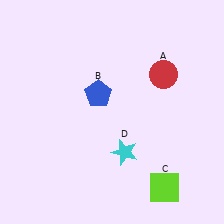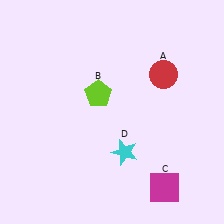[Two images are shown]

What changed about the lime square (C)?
In Image 1, C is lime. In Image 2, it changed to magenta.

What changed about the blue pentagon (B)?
In Image 1, B is blue. In Image 2, it changed to lime.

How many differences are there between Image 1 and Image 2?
There are 2 differences between the two images.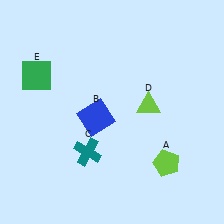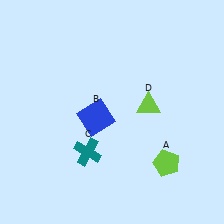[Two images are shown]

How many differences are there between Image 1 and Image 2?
There is 1 difference between the two images.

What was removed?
The green square (E) was removed in Image 2.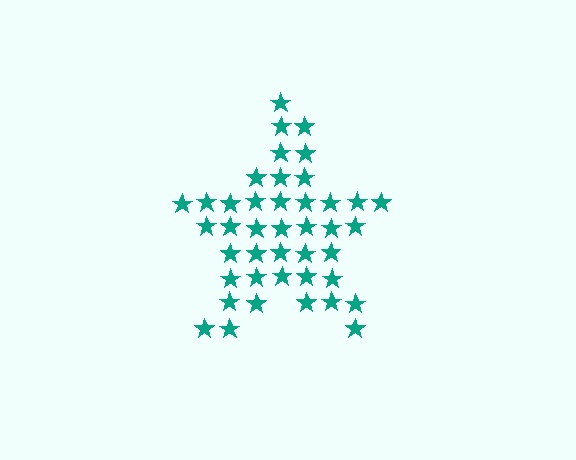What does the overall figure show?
The overall figure shows a star.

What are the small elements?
The small elements are stars.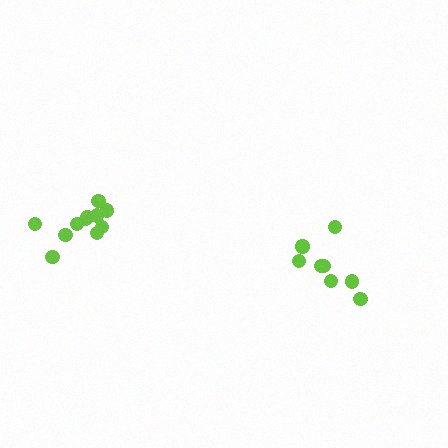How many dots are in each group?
Group 1: 8 dots, Group 2: 11 dots (19 total).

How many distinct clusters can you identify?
There are 2 distinct clusters.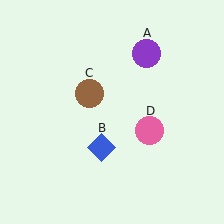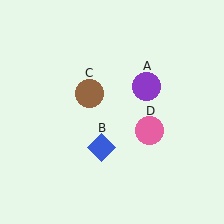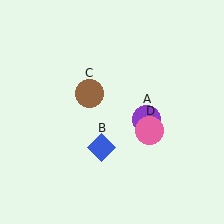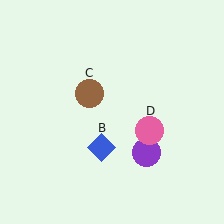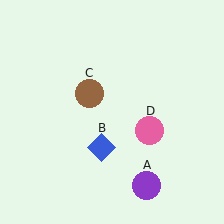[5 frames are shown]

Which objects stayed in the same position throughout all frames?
Blue diamond (object B) and brown circle (object C) and pink circle (object D) remained stationary.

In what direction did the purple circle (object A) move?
The purple circle (object A) moved down.